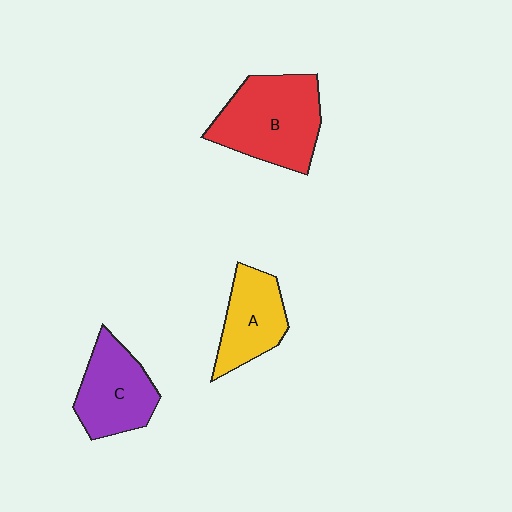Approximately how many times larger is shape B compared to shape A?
Approximately 1.5 times.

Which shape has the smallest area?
Shape A (yellow).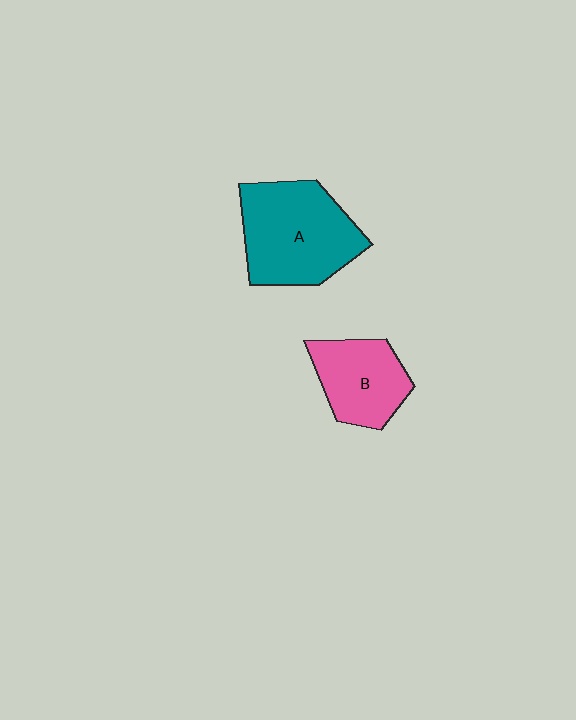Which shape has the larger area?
Shape A (teal).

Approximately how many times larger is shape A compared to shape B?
Approximately 1.5 times.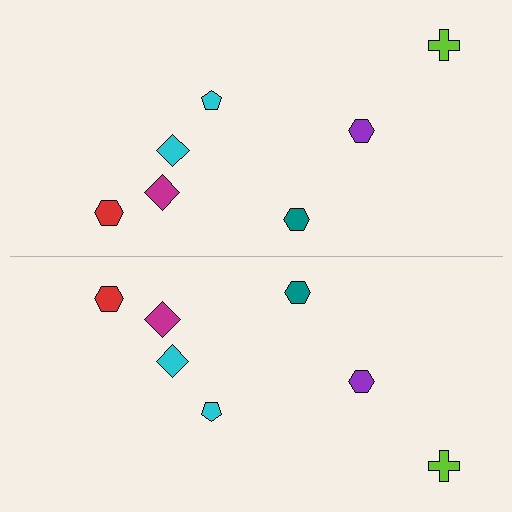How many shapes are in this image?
There are 14 shapes in this image.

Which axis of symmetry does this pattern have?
The pattern has a horizontal axis of symmetry running through the center of the image.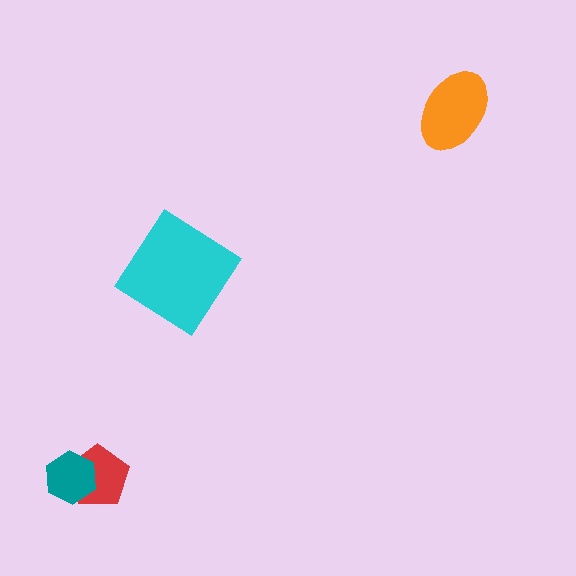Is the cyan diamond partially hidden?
No, no other shape covers it.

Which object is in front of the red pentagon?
The teal hexagon is in front of the red pentagon.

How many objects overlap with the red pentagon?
1 object overlaps with the red pentagon.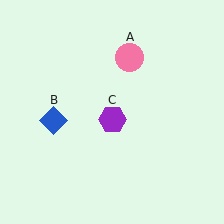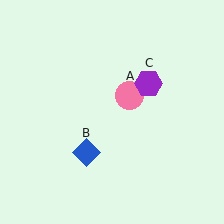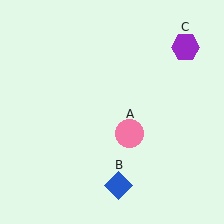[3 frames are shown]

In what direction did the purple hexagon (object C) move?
The purple hexagon (object C) moved up and to the right.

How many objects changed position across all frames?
3 objects changed position: pink circle (object A), blue diamond (object B), purple hexagon (object C).